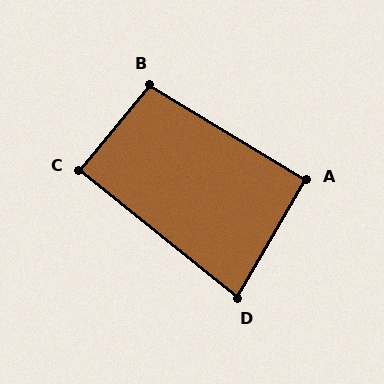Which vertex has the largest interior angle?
B, at approximately 99 degrees.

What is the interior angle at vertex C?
Approximately 89 degrees (approximately right).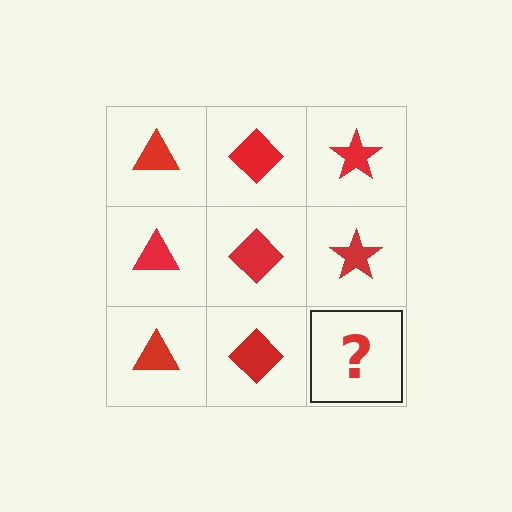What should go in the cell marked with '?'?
The missing cell should contain a red star.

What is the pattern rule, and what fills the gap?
The rule is that each column has a consistent shape. The gap should be filled with a red star.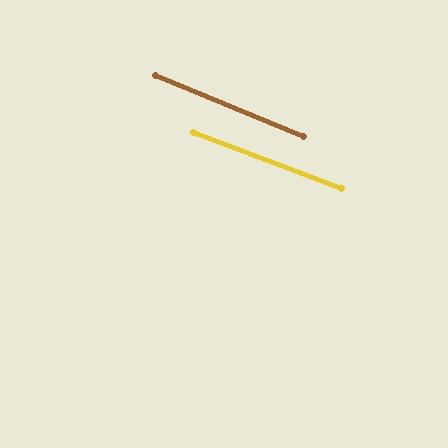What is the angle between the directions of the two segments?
Approximately 2 degrees.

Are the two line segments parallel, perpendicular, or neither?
Parallel — their directions differ by only 1.6°.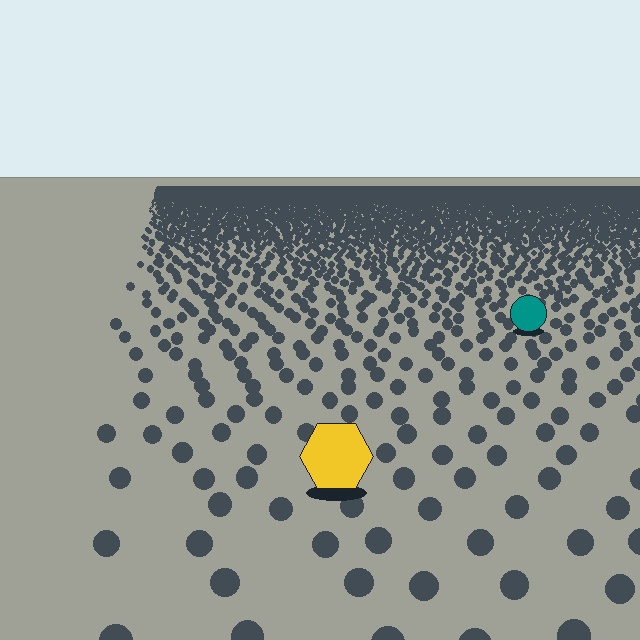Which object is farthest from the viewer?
The teal circle is farthest from the viewer. It appears smaller and the ground texture around it is denser.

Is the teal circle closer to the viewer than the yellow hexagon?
No. The yellow hexagon is closer — you can tell from the texture gradient: the ground texture is coarser near it.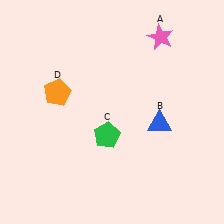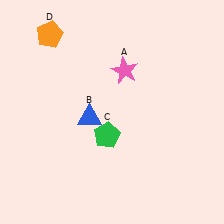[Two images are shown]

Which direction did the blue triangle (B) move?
The blue triangle (B) moved left.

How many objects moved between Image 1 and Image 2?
3 objects moved between the two images.